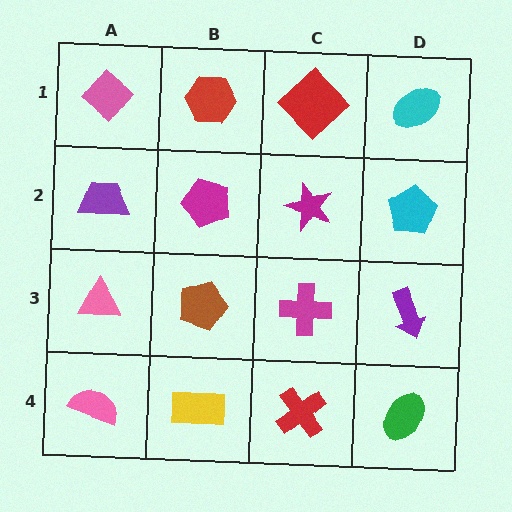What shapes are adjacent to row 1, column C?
A magenta star (row 2, column C), a red hexagon (row 1, column B), a cyan ellipse (row 1, column D).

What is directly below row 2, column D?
A purple arrow.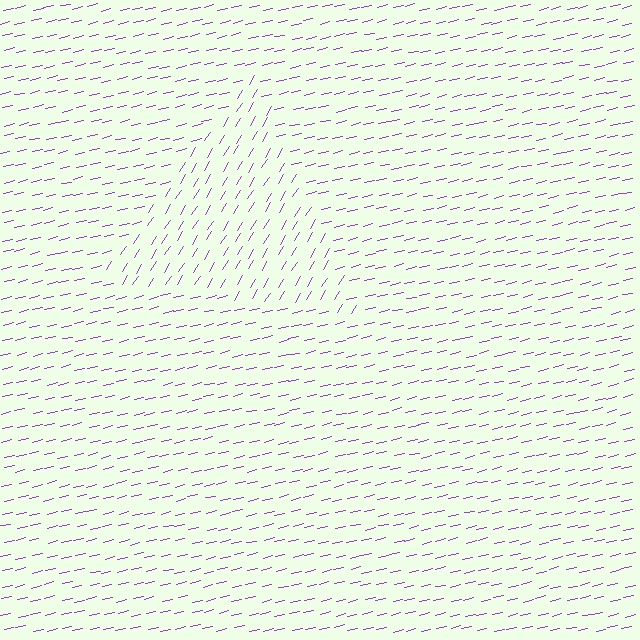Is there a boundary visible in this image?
Yes, there is a texture boundary formed by a change in line orientation.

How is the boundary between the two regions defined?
The boundary is defined purely by a change in line orientation (approximately 45 degrees difference). All lines are the same color and thickness.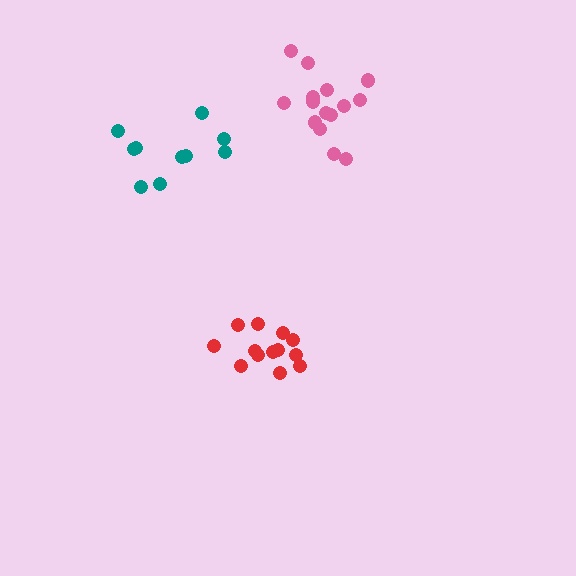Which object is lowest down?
The red cluster is bottommost.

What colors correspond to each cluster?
The clusters are colored: pink, teal, red.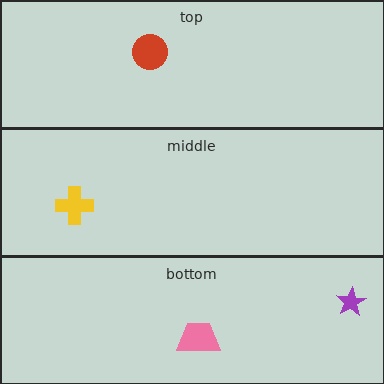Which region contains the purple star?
The bottom region.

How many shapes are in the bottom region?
2.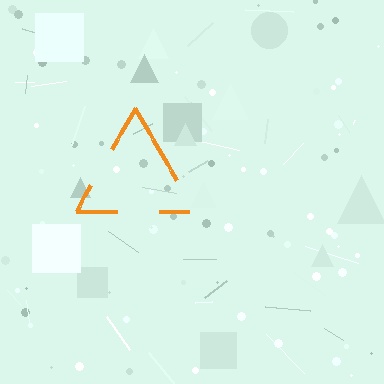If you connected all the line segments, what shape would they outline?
They would outline a triangle.